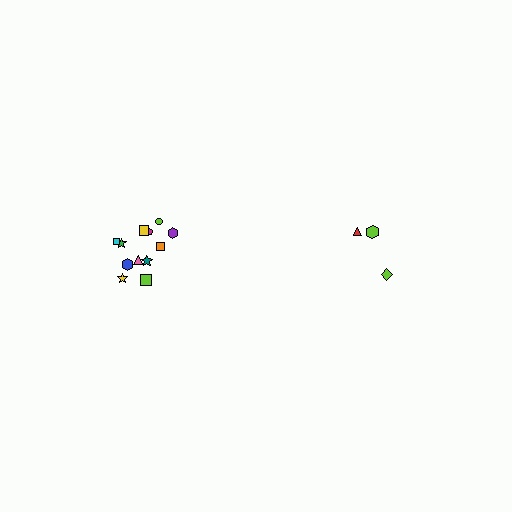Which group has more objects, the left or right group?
The left group.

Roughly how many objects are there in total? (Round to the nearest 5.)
Roughly 15 objects in total.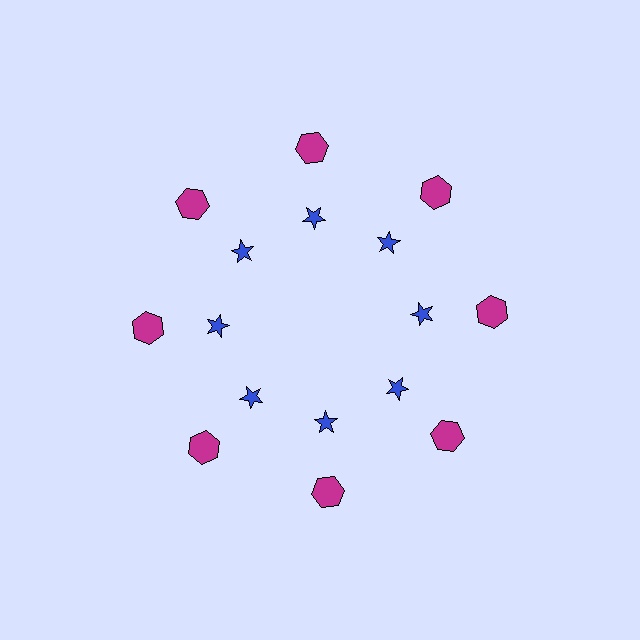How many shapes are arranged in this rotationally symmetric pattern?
There are 16 shapes, arranged in 8 groups of 2.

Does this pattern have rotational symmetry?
Yes, this pattern has 8-fold rotational symmetry. It looks the same after rotating 45 degrees around the center.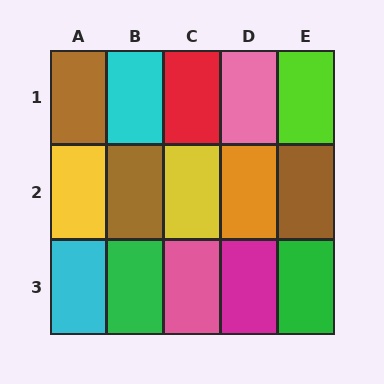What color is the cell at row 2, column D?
Orange.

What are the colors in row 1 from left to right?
Brown, cyan, red, pink, lime.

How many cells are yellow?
2 cells are yellow.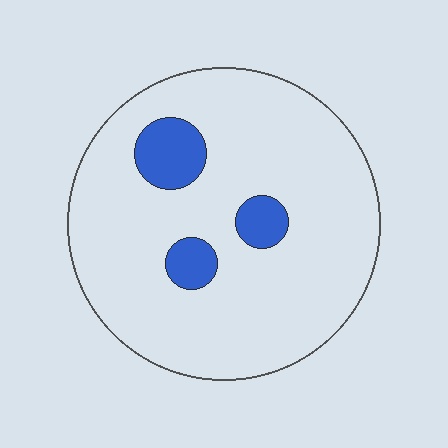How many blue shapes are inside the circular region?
3.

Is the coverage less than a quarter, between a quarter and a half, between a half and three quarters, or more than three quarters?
Less than a quarter.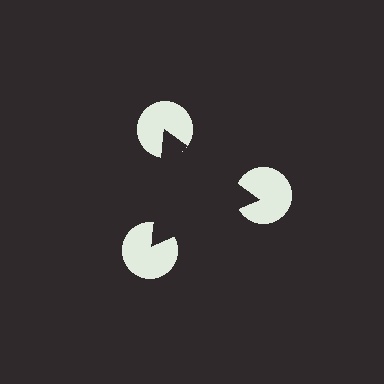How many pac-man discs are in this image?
There are 3 — one at each vertex of the illusory triangle.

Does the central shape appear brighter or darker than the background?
It typically appears slightly darker than the background, even though no actual brightness change is drawn.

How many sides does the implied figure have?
3 sides.